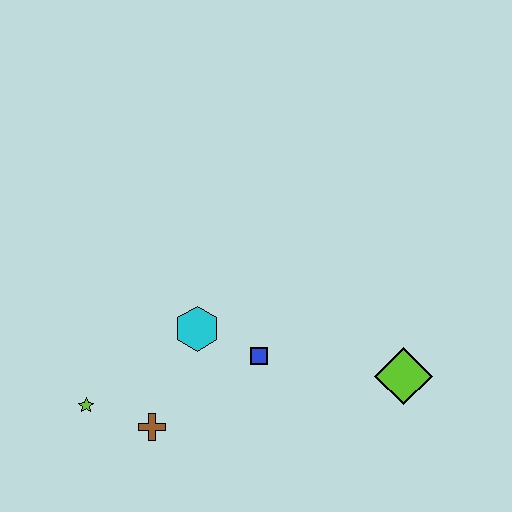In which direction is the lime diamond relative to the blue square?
The lime diamond is to the right of the blue square.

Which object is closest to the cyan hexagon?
The blue square is closest to the cyan hexagon.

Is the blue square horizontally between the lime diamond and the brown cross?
Yes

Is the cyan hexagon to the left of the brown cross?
No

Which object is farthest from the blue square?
The lime star is farthest from the blue square.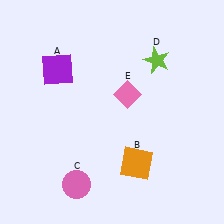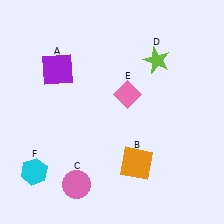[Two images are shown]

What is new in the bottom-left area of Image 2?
A cyan hexagon (F) was added in the bottom-left area of Image 2.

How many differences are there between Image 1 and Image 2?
There is 1 difference between the two images.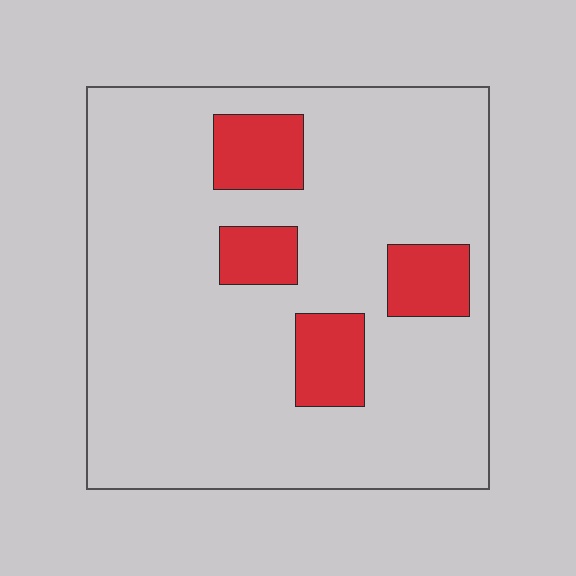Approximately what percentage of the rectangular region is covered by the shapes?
Approximately 15%.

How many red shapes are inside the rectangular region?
4.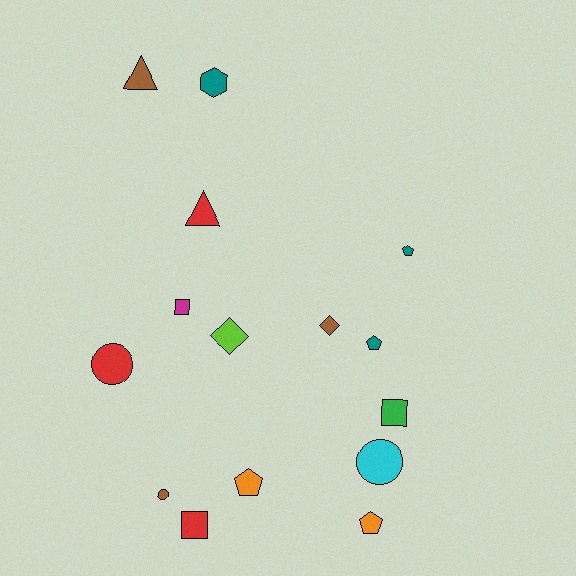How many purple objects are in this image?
There are no purple objects.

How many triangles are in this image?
There are 2 triangles.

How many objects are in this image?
There are 15 objects.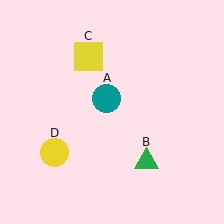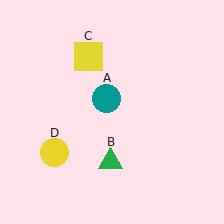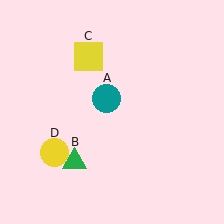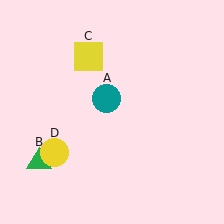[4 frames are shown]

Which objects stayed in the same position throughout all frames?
Teal circle (object A) and yellow square (object C) and yellow circle (object D) remained stationary.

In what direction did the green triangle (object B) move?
The green triangle (object B) moved left.